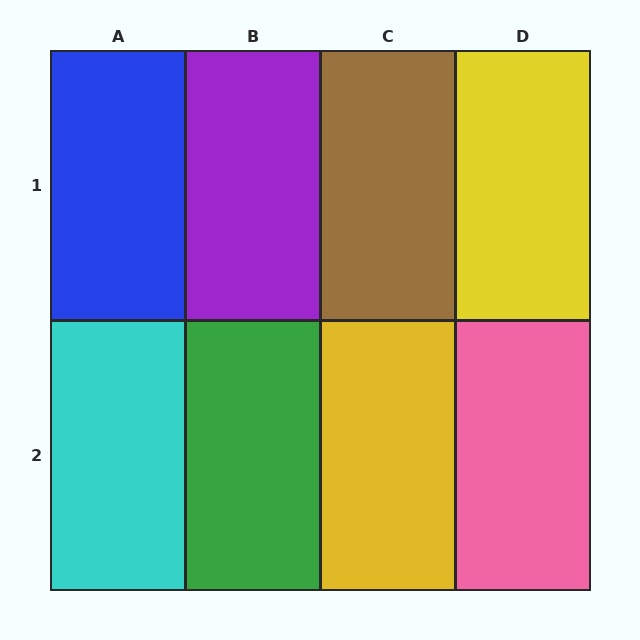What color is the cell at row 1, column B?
Purple.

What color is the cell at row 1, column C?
Brown.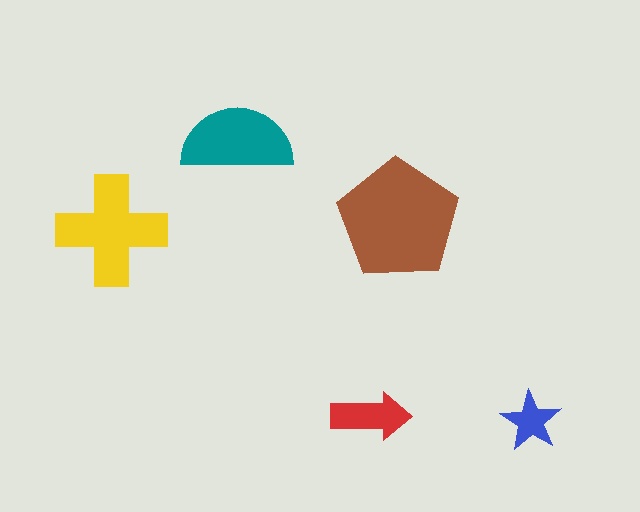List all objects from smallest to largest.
The blue star, the red arrow, the teal semicircle, the yellow cross, the brown pentagon.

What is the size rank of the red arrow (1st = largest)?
4th.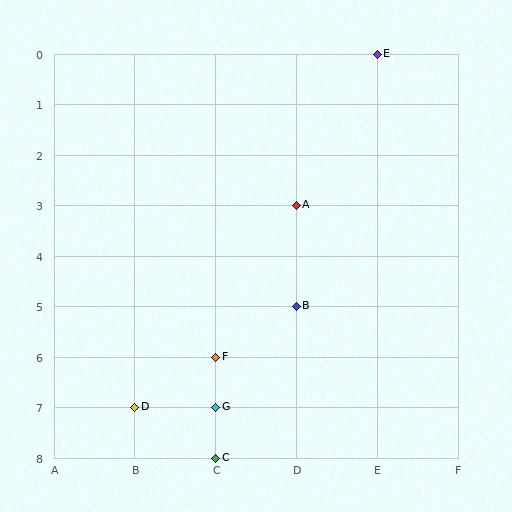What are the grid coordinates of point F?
Point F is at grid coordinates (C, 6).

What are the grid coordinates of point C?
Point C is at grid coordinates (C, 8).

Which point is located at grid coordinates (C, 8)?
Point C is at (C, 8).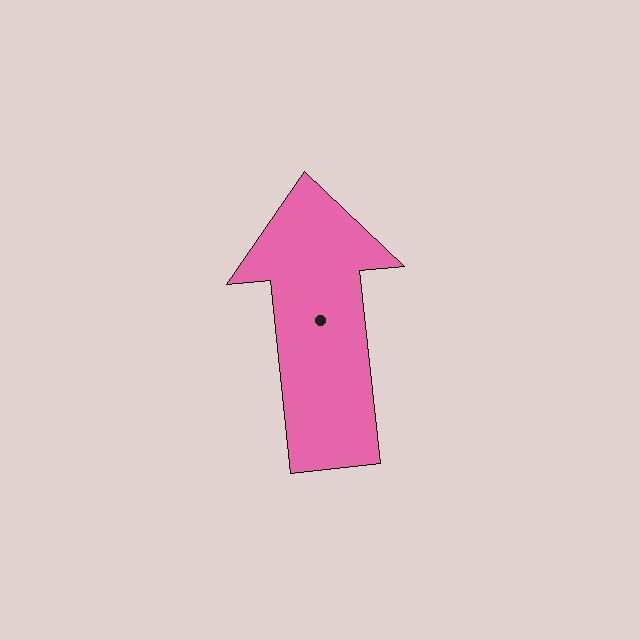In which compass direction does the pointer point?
North.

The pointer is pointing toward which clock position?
Roughly 12 o'clock.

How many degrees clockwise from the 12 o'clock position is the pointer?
Approximately 354 degrees.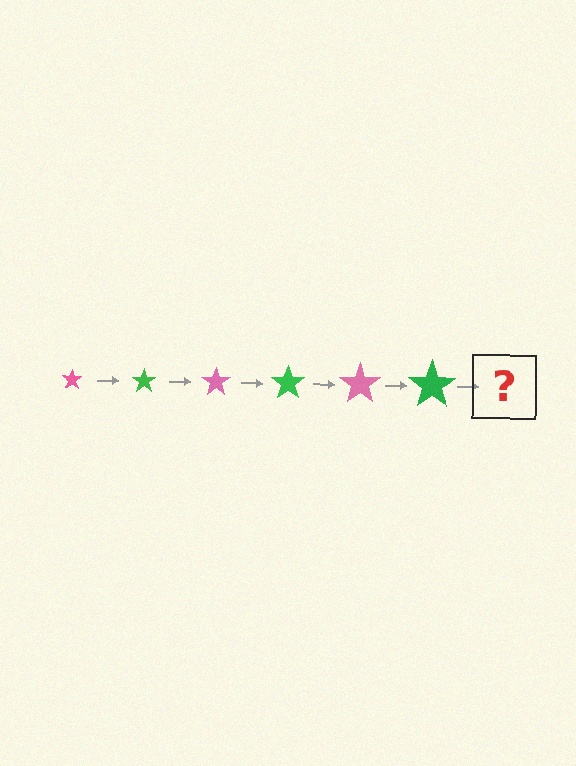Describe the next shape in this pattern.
It should be a pink star, larger than the previous one.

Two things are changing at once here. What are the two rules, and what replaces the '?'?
The two rules are that the star grows larger each step and the color cycles through pink and green. The '?' should be a pink star, larger than the previous one.